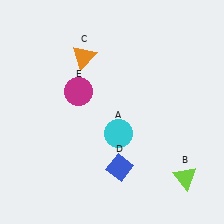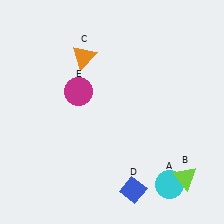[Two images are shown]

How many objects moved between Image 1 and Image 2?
2 objects moved between the two images.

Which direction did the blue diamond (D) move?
The blue diamond (D) moved down.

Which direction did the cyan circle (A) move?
The cyan circle (A) moved down.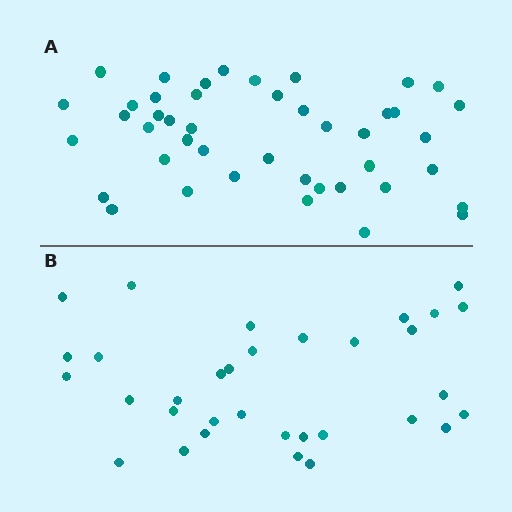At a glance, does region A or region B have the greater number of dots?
Region A (the top region) has more dots.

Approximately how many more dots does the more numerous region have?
Region A has roughly 12 or so more dots than region B.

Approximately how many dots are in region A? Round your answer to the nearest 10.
About 40 dots. (The exact count is 44, which rounds to 40.)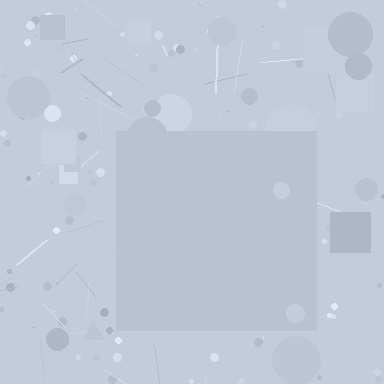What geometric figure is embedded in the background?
A square is embedded in the background.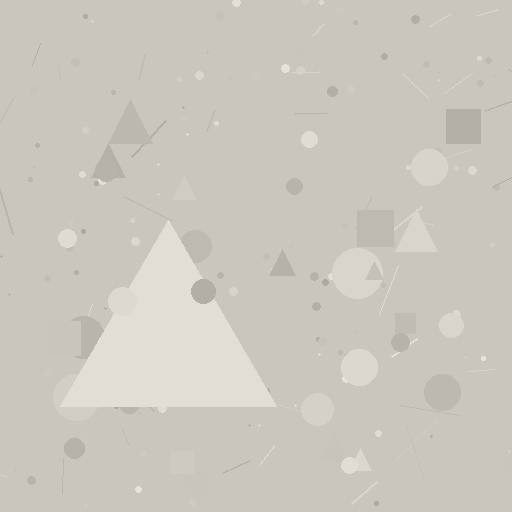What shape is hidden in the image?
A triangle is hidden in the image.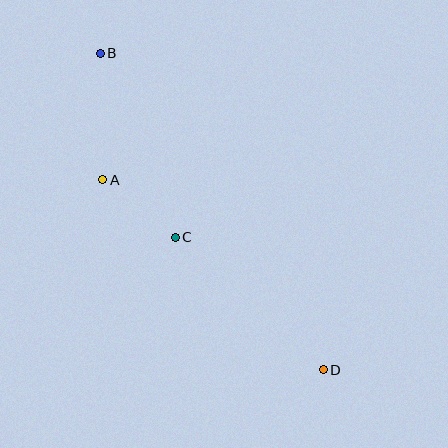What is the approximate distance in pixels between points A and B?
The distance between A and B is approximately 127 pixels.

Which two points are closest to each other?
Points A and C are closest to each other.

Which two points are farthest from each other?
Points B and D are farthest from each other.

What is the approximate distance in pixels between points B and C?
The distance between B and C is approximately 198 pixels.